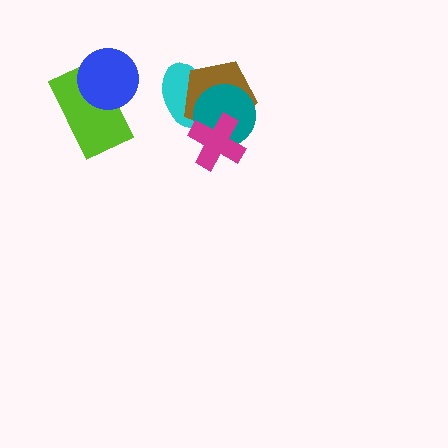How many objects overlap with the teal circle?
3 objects overlap with the teal circle.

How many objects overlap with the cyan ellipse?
3 objects overlap with the cyan ellipse.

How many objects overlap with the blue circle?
1 object overlaps with the blue circle.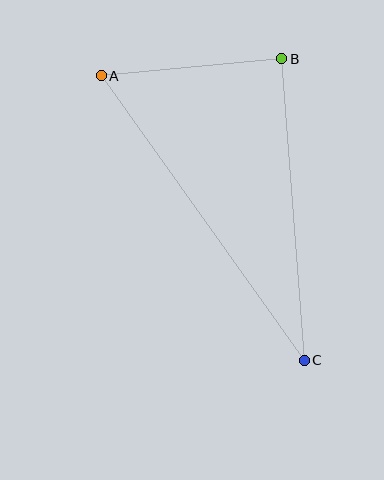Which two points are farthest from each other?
Points A and C are farthest from each other.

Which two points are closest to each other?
Points A and B are closest to each other.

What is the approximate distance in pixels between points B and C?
The distance between B and C is approximately 302 pixels.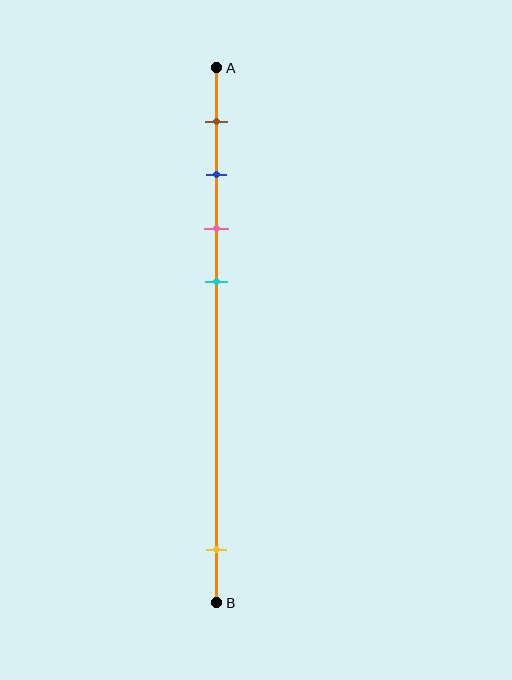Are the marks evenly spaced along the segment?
No, the marks are not evenly spaced.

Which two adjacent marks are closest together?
The blue and pink marks are the closest adjacent pair.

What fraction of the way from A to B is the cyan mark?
The cyan mark is approximately 40% (0.4) of the way from A to B.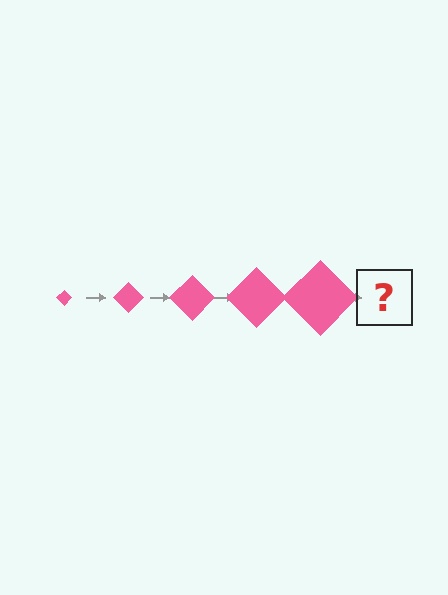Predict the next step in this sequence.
The next step is a pink diamond, larger than the previous one.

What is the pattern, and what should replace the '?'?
The pattern is that the diamond gets progressively larger each step. The '?' should be a pink diamond, larger than the previous one.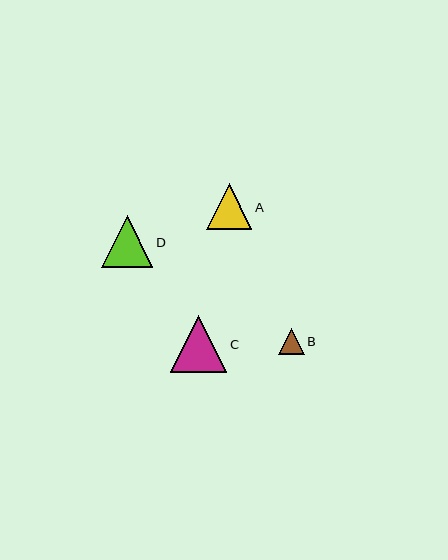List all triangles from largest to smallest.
From largest to smallest: C, D, A, B.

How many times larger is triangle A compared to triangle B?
Triangle A is approximately 1.8 times the size of triangle B.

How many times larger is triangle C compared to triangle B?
Triangle C is approximately 2.2 times the size of triangle B.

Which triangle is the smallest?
Triangle B is the smallest with a size of approximately 26 pixels.